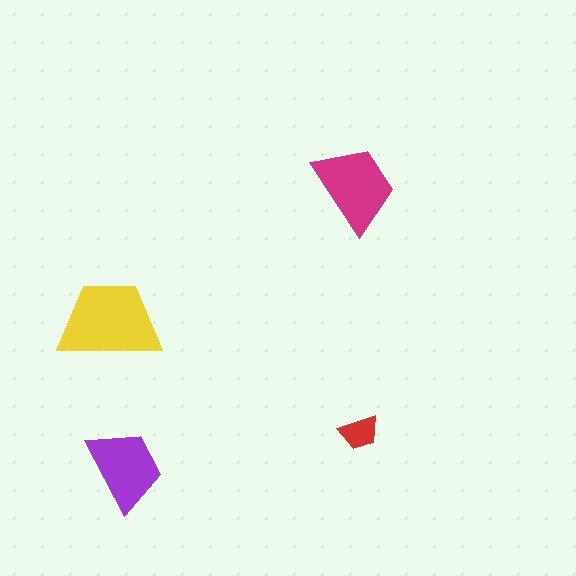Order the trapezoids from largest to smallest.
the yellow one, the magenta one, the purple one, the red one.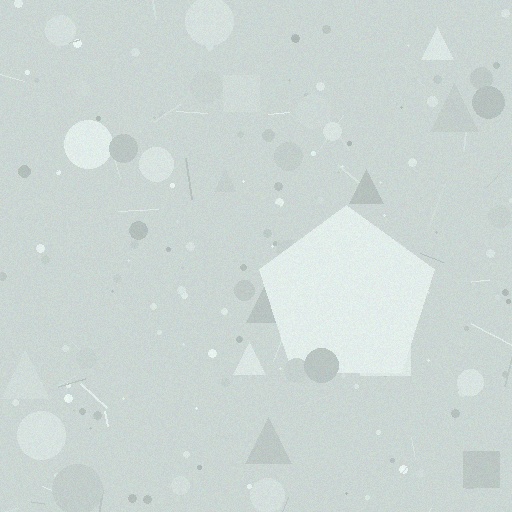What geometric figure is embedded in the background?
A pentagon is embedded in the background.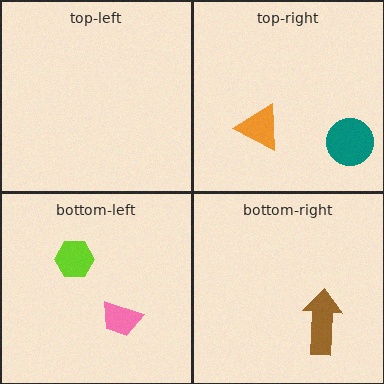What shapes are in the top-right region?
The teal circle, the orange triangle.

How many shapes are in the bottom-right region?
1.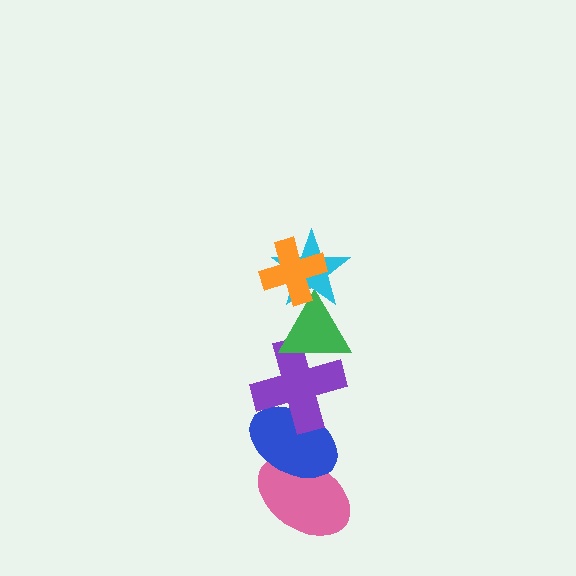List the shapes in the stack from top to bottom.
From top to bottom: the orange cross, the cyan star, the green triangle, the purple cross, the blue ellipse, the pink ellipse.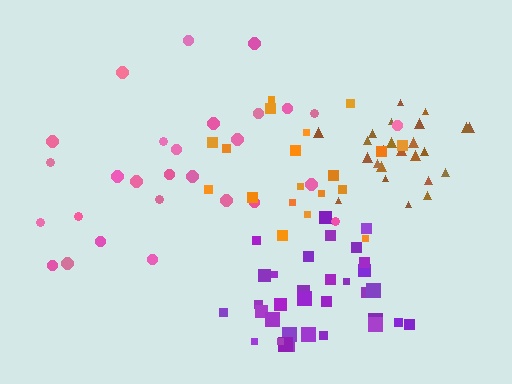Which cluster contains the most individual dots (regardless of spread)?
Purple (34).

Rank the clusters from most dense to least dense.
brown, purple, orange, pink.